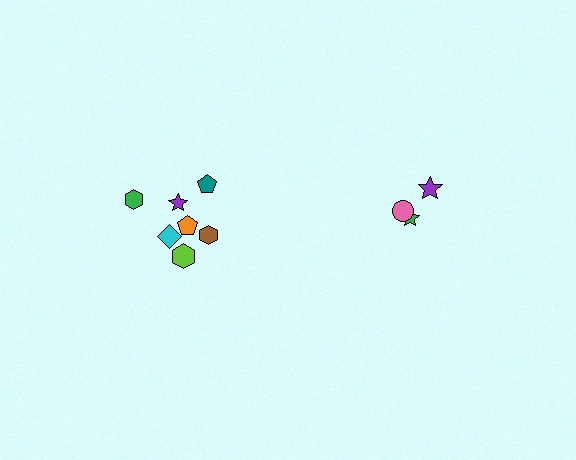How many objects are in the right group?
There are 3 objects.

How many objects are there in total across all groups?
There are 10 objects.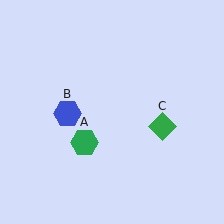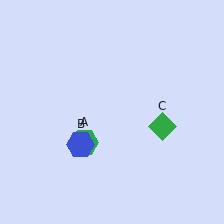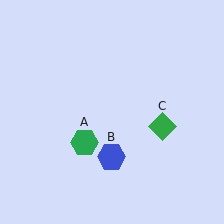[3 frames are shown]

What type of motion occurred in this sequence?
The blue hexagon (object B) rotated counterclockwise around the center of the scene.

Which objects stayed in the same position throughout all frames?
Green hexagon (object A) and green diamond (object C) remained stationary.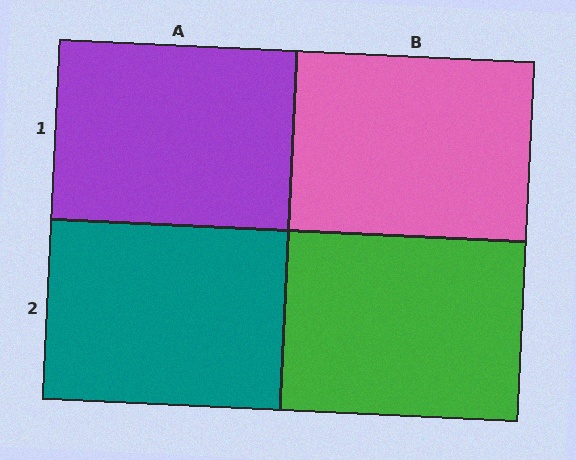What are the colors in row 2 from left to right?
Teal, green.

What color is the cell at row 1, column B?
Pink.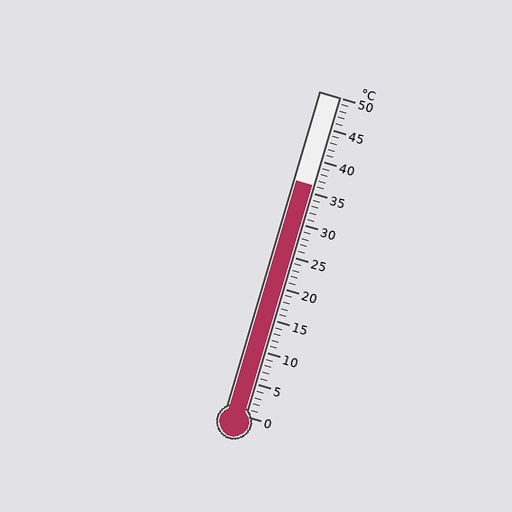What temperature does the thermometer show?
The thermometer shows approximately 36°C.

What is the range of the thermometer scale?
The thermometer scale ranges from 0°C to 50°C.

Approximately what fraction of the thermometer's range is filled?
The thermometer is filled to approximately 70% of its range.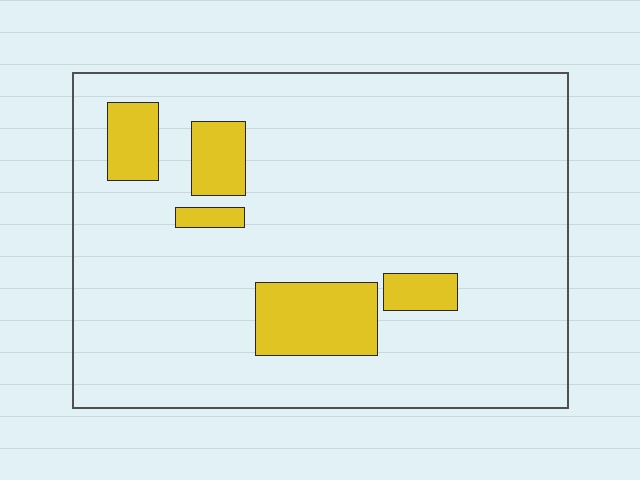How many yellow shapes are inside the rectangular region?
5.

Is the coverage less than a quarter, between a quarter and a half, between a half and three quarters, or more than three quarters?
Less than a quarter.